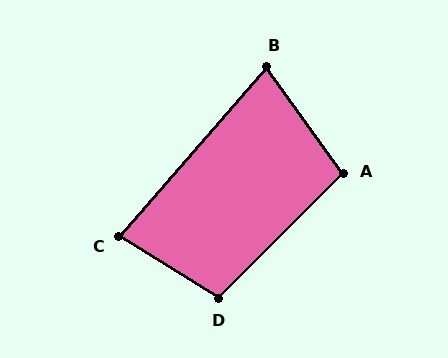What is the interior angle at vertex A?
Approximately 99 degrees (obtuse).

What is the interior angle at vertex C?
Approximately 81 degrees (acute).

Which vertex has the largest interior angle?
D, at approximately 103 degrees.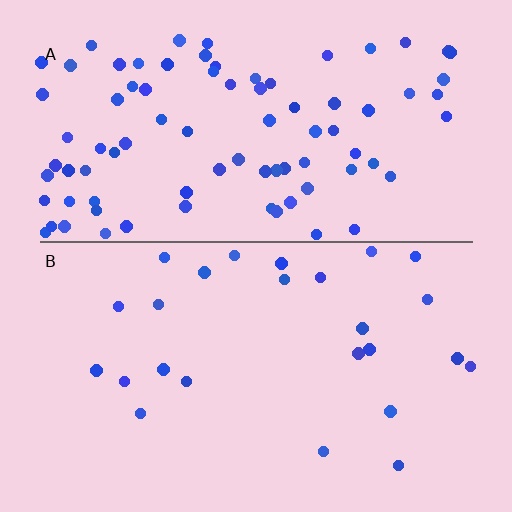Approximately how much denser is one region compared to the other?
Approximately 3.4× — region A over region B.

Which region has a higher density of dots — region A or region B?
A (the top).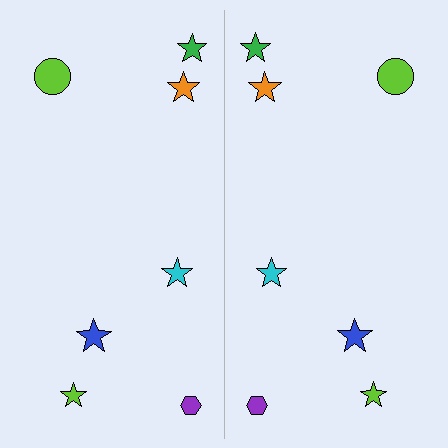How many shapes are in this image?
There are 14 shapes in this image.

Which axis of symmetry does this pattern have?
The pattern has a vertical axis of symmetry running through the center of the image.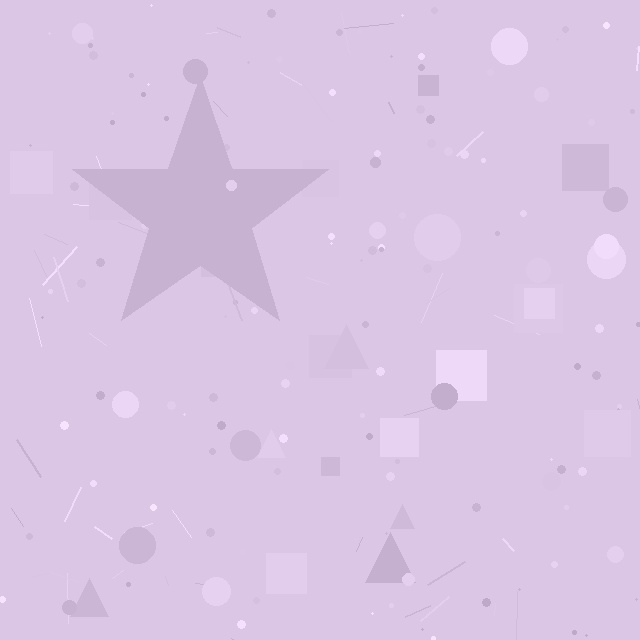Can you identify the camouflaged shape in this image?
The camouflaged shape is a star.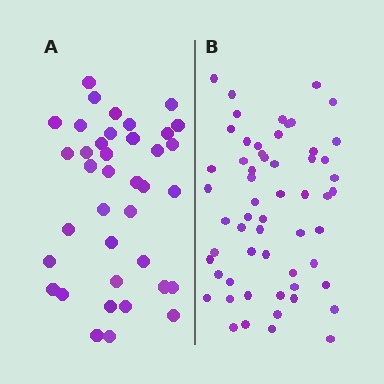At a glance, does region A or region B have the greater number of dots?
Region B (the right region) has more dots.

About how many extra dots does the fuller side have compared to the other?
Region B has approximately 20 more dots than region A.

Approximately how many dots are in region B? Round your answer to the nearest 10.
About 60 dots. (The exact count is 58, which rounds to 60.)